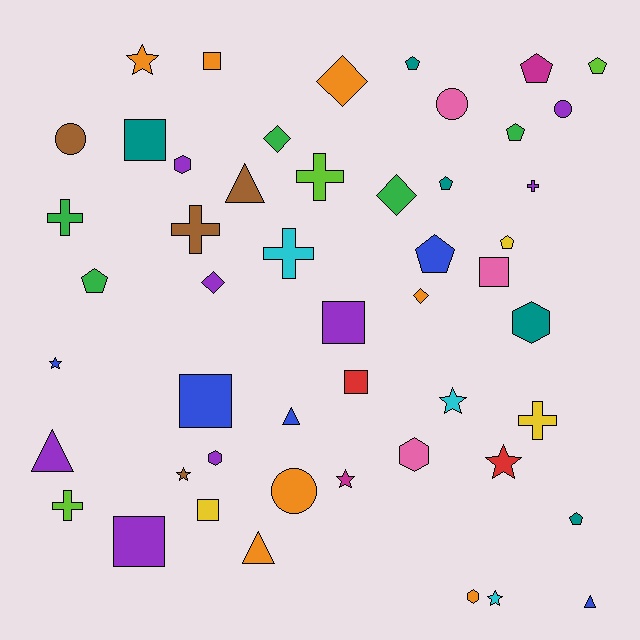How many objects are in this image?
There are 50 objects.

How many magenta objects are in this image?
There are 2 magenta objects.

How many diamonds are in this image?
There are 5 diamonds.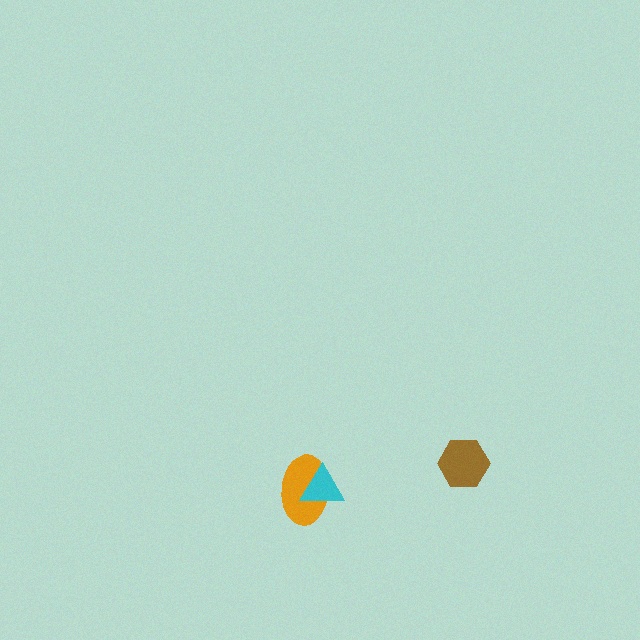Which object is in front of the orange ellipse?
The cyan triangle is in front of the orange ellipse.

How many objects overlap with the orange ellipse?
1 object overlaps with the orange ellipse.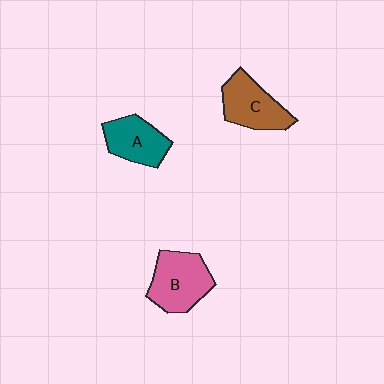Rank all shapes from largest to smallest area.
From largest to smallest: B (pink), C (brown), A (teal).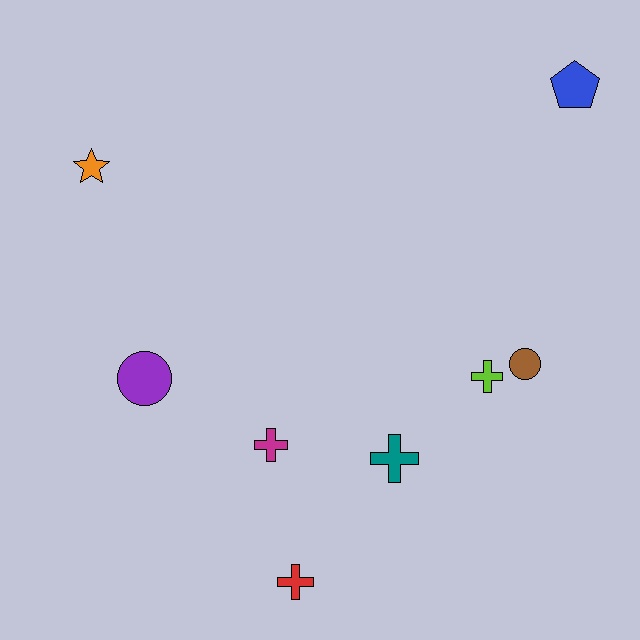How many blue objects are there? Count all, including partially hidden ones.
There is 1 blue object.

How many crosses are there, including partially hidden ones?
There are 4 crosses.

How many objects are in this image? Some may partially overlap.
There are 8 objects.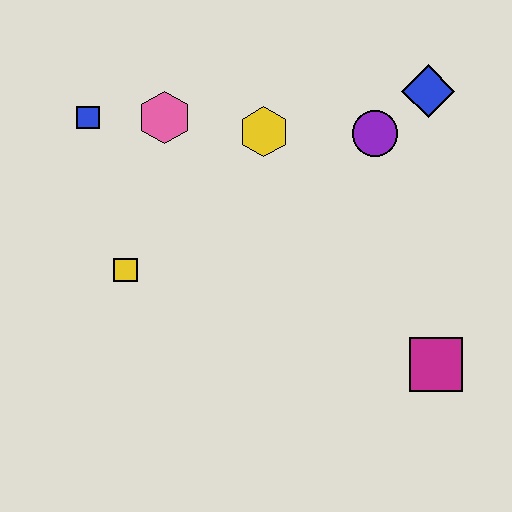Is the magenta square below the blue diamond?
Yes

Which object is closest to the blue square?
The pink hexagon is closest to the blue square.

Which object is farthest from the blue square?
The magenta square is farthest from the blue square.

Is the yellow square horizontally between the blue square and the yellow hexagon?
Yes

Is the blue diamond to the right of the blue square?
Yes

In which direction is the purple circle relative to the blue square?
The purple circle is to the right of the blue square.